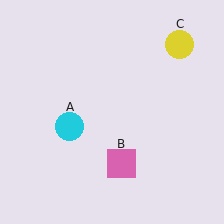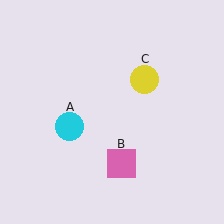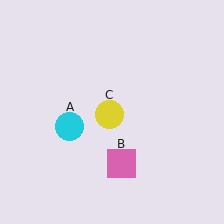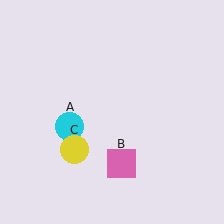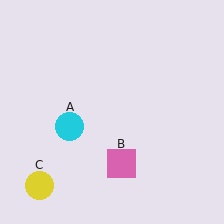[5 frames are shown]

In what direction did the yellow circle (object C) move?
The yellow circle (object C) moved down and to the left.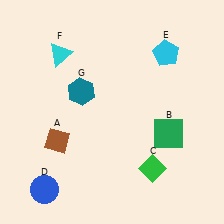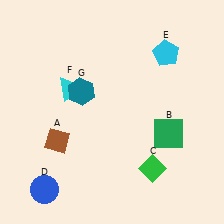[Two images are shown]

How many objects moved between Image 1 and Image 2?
1 object moved between the two images.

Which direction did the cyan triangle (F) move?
The cyan triangle (F) moved down.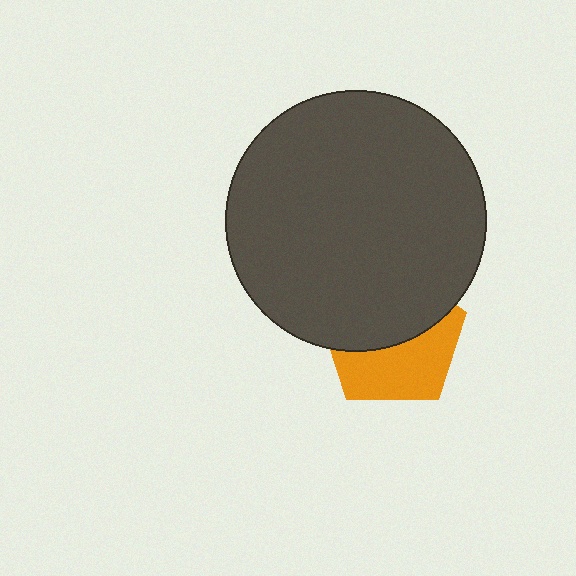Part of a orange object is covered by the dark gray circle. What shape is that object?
It is a pentagon.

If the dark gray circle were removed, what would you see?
You would see the complete orange pentagon.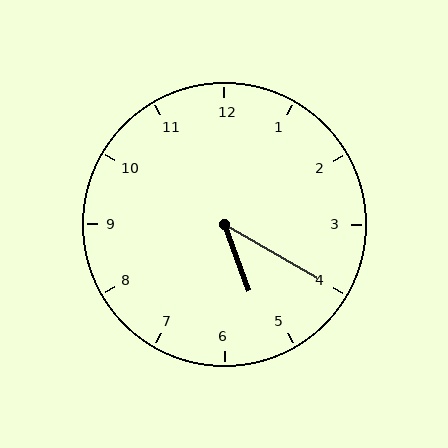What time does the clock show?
5:20.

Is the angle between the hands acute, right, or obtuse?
It is acute.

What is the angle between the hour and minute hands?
Approximately 40 degrees.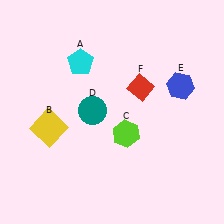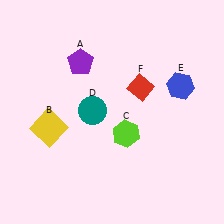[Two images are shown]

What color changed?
The pentagon (A) changed from cyan in Image 1 to purple in Image 2.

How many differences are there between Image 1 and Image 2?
There is 1 difference between the two images.